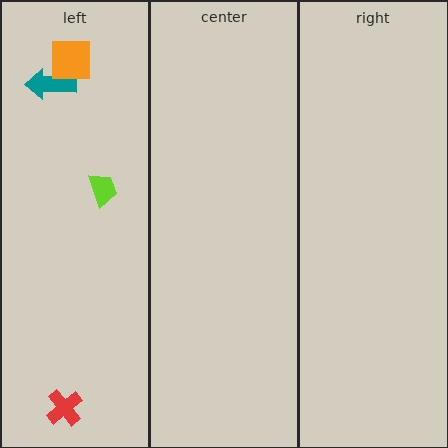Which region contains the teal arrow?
The left region.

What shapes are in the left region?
The teal arrow, the red cross, the orange square, the lime trapezoid.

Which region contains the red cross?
The left region.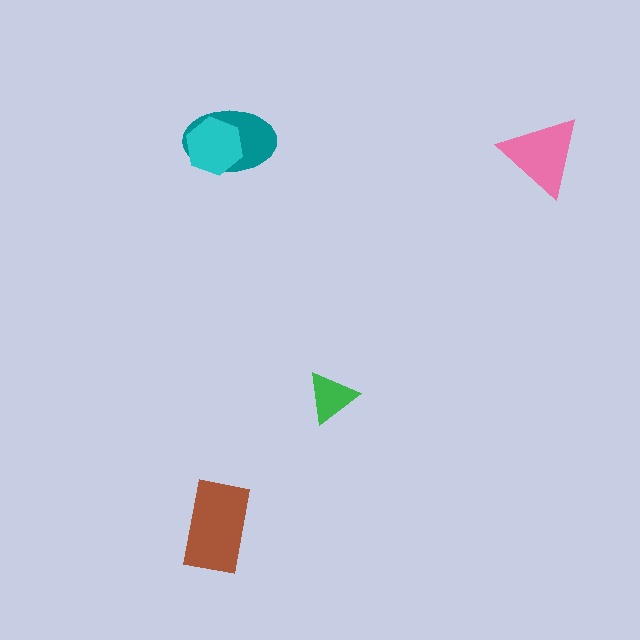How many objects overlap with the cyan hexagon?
1 object overlaps with the cyan hexagon.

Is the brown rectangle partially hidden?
No, no other shape covers it.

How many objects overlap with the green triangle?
0 objects overlap with the green triangle.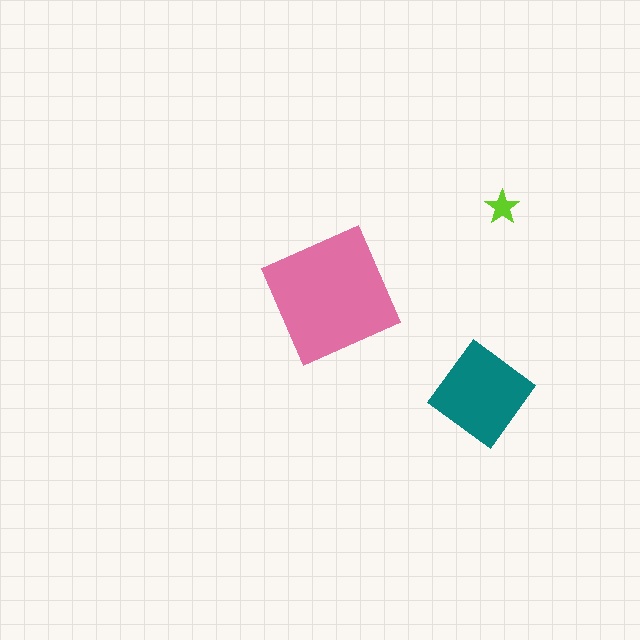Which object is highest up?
The lime star is topmost.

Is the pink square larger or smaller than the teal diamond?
Larger.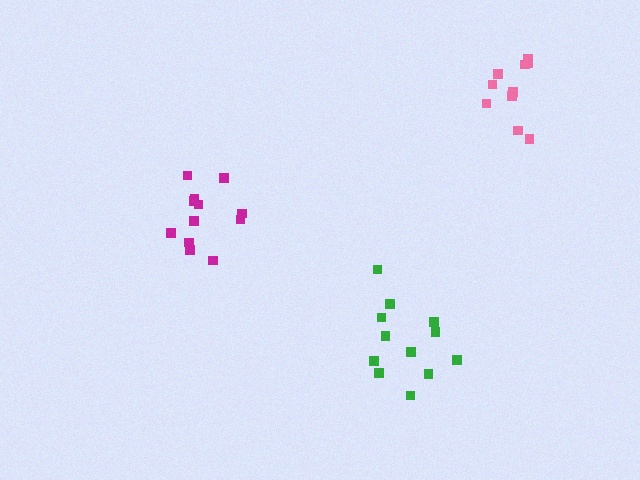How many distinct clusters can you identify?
There are 3 distinct clusters.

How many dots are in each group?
Group 1: 12 dots, Group 2: 12 dots, Group 3: 10 dots (34 total).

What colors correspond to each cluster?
The clusters are colored: green, magenta, pink.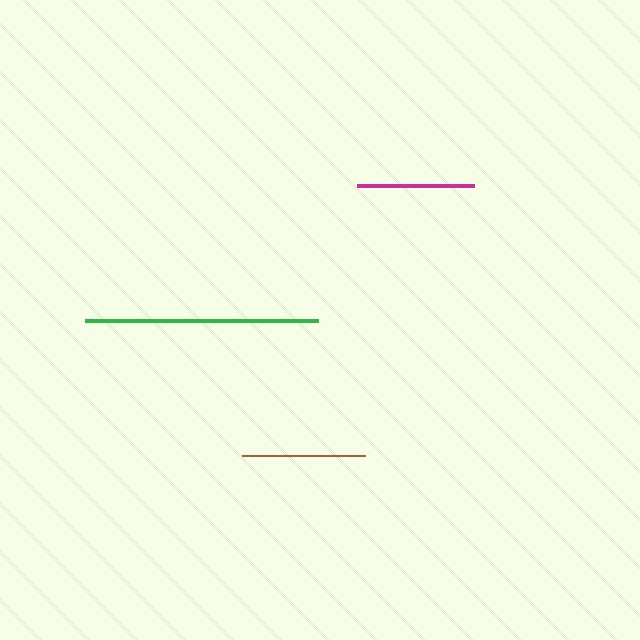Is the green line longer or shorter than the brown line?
The green line is longer than the brown line.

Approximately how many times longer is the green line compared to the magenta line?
The green line is approximately 2.0 times the length of the magenta line.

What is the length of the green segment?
The green segment is approximately 233 pixels long.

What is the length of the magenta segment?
The magenta segment is approximately 117 pixels long.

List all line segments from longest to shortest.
From longest to shortest: green, brown, magenta.